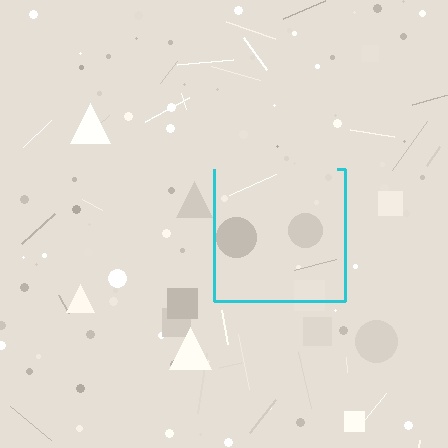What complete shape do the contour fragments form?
The contour fragments form a square.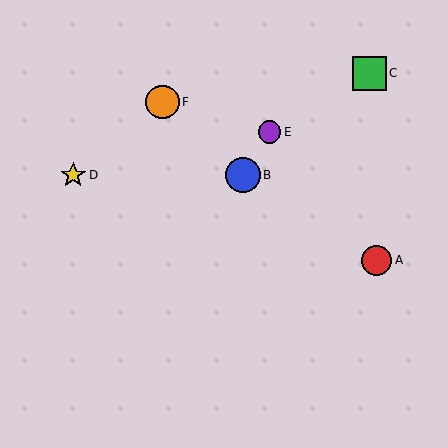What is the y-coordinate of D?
Object D is at y≈175.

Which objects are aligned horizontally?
Objects B, D are aligned horizontally.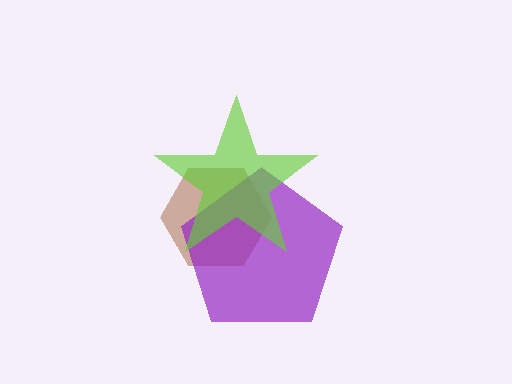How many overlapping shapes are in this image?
There are 3 overlapping shapes in the image.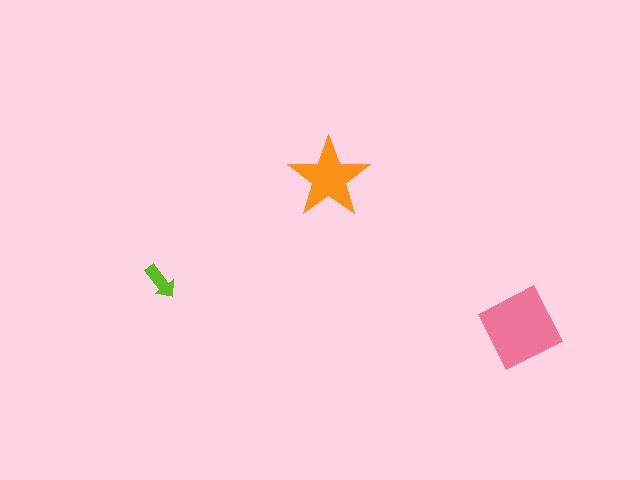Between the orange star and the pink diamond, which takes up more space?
The pink diamond.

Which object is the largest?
The pink diamond.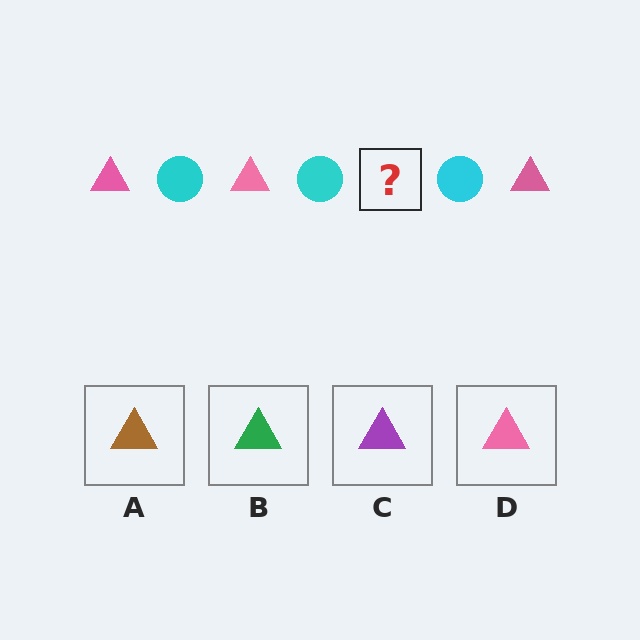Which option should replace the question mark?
Option D.